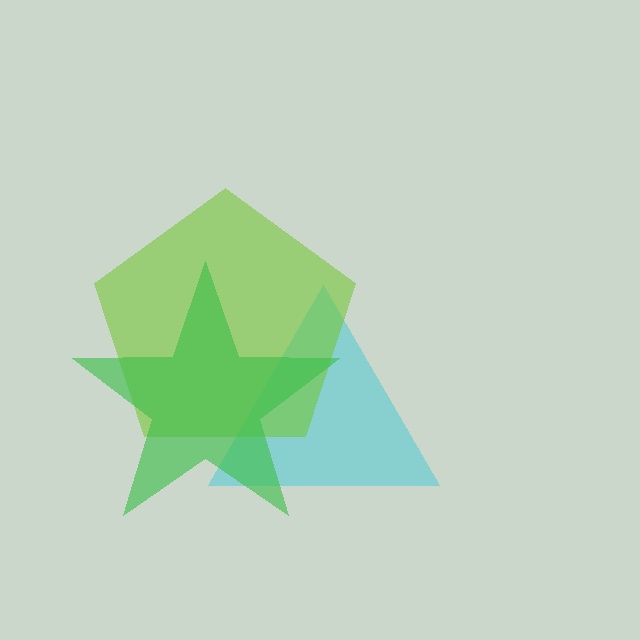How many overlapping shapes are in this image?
There are 3 overlapping shapes in the image.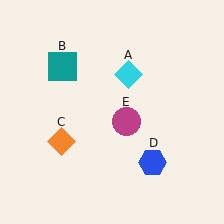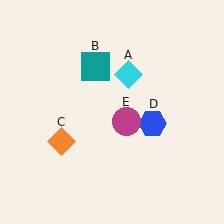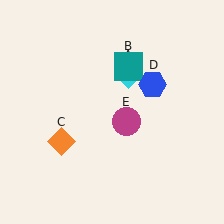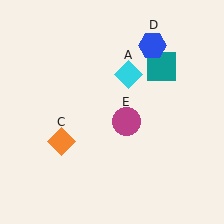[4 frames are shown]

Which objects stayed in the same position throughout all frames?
Cyan diamond (object A) and orange diamond (object C) and magenta circle (object E) remained stationary.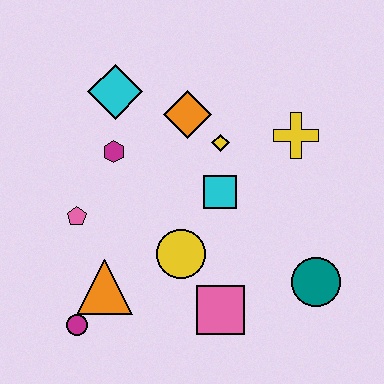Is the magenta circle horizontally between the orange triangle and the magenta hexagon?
No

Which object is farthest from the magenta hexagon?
The teal circle is farthest from the magenta hexagon.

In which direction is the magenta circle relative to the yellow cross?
The magenta circle is to the left of the yellow cross.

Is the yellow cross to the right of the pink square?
Yes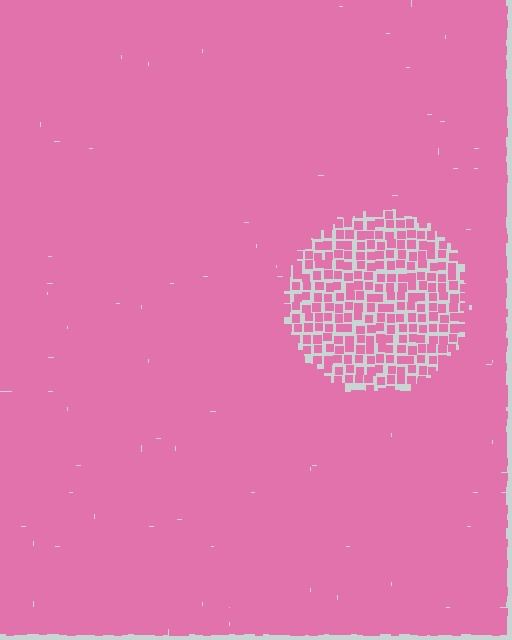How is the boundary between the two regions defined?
The boundary is defined by a change in element density (approximately 2.4x ratio). All elements are the same color, size, and shape.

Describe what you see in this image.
The image contains small pink elements arranged at two different densities. A circle-shaped region is visible where the elements are less densely packed than the surrounding area.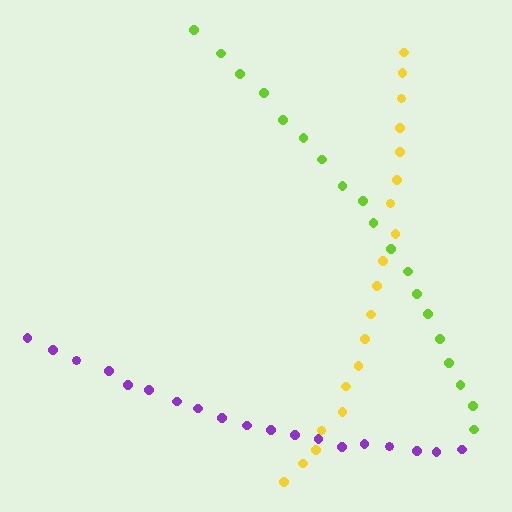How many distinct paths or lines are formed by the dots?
There are 3 distinct paths.